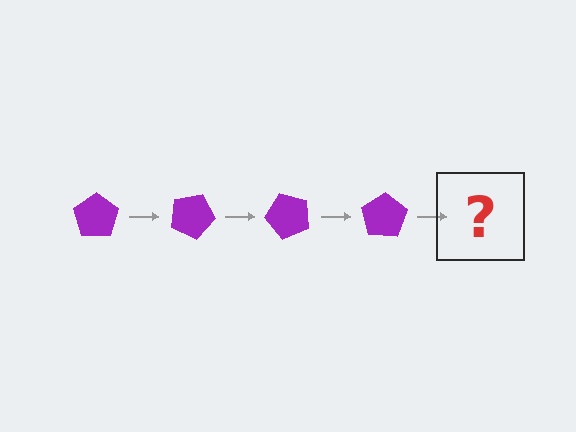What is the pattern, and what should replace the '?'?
The pattern is that the pentagon rotates 25 degrees each step. The '?' should be a purple pentagon rotated 100 degrees.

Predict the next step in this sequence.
The next step is a purple pentagon rotated 100 degrees.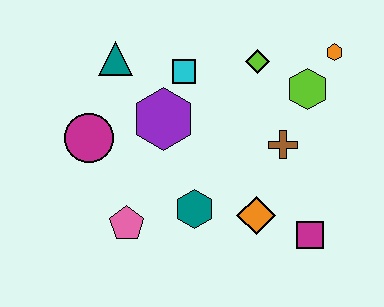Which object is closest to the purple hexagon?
The cyan square is closest to the purple hexagon.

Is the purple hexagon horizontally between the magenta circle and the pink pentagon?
No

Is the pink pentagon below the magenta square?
No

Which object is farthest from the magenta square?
The teal triangle is farthest from the magenta square.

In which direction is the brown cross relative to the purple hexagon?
The brown cross is to the right of the purple hexagon.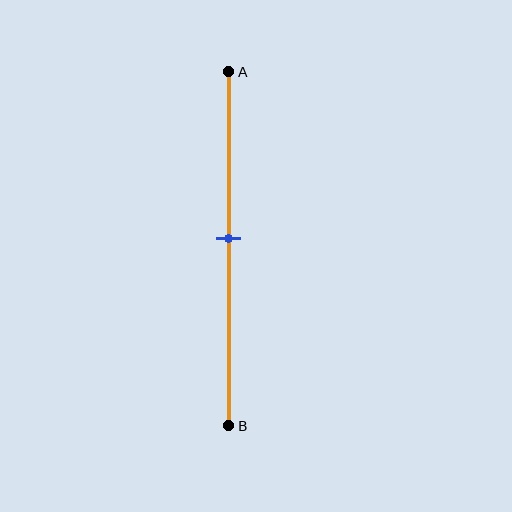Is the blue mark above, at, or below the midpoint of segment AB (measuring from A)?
The blue mark is approximately at the midpoint of segment AB.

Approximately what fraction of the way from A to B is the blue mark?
The blue mark is approximately 45% of the way from A to B.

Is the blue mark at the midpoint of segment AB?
Yes, the mark is approximately at the midpoint.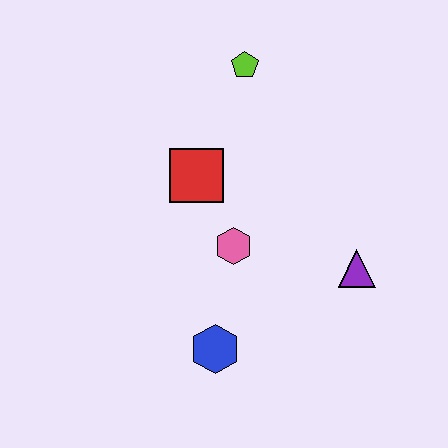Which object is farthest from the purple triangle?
The lime pentagon is farthest from the purple triangle.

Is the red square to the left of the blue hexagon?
Yes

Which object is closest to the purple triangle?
The pink hexagon is closest to the purple triangle.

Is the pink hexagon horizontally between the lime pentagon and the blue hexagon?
Yes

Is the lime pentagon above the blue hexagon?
Yes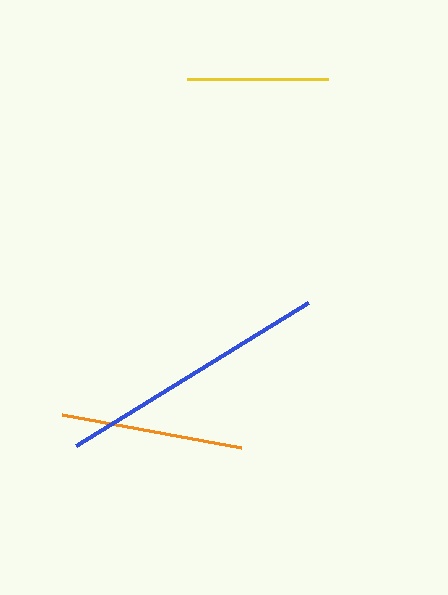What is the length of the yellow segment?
The yellow segment is approximately 141 pixels long.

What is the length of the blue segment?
The blue segment is approximately 272 pixels long.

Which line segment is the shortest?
The yellow line is the shortest at approximately 141 pixels.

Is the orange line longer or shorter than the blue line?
The blue line is longer than the orange line.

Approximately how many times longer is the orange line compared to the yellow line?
The orange line is approximately 1.3 times the length of the yellow line.